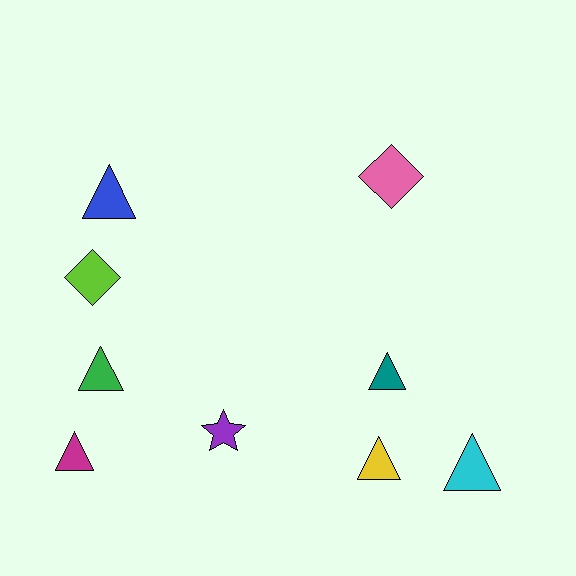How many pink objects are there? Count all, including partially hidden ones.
There is 1 pink object.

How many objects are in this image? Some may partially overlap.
There are 9 objects.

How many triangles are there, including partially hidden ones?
There are 6 triangles.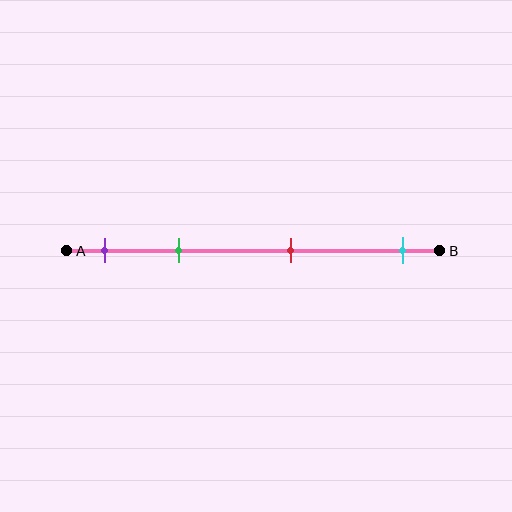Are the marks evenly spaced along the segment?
No, the marks are not evenly spaced.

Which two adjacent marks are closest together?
The purple and green marks are the closest adjacent pair.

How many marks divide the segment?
There are 4 marks dividing the segment.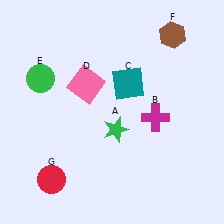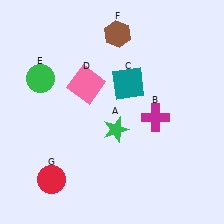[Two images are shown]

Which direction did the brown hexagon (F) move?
The brown hexagon (F) moved left.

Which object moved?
The brown hexagon (F) moved left.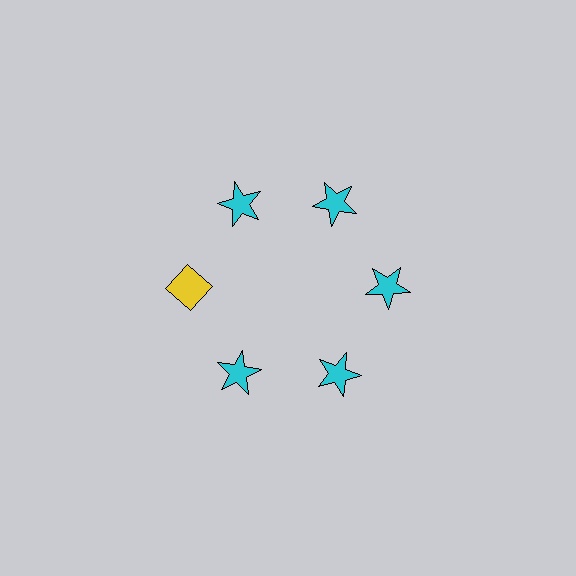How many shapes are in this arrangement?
There are 6 shapes arranged in a ring pattern.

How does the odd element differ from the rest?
It differs in both color (yellow instead of cyan) and shape (diamond instead of star).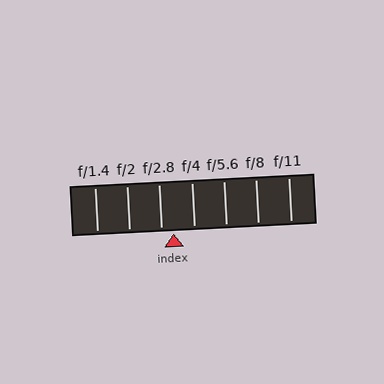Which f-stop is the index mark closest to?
The index mark is closest to f/2.8.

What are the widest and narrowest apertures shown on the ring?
The widest aperture shown is f/1.4 and the narrowest is f/11.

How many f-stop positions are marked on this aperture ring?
There are 7 f-stop positions marked.